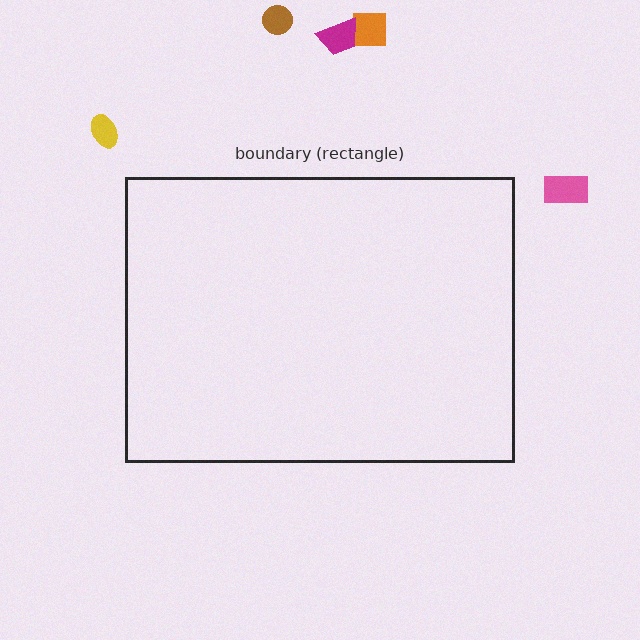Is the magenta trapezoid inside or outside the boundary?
Outside.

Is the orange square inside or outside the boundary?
Outside.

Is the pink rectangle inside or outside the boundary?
Outside.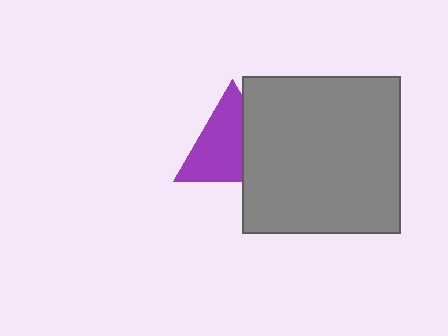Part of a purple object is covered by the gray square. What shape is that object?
It is a triangle.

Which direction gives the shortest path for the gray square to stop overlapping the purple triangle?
Moving right gives the shortest separation.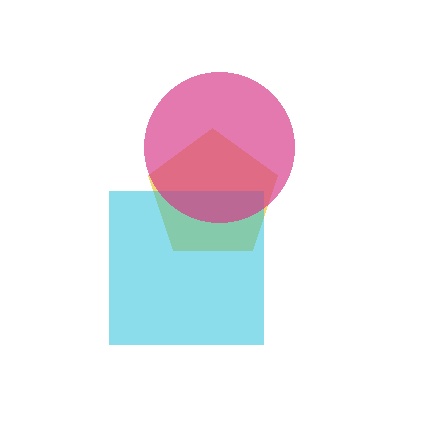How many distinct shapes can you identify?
There are 3 distinct shapes: a yellow pentagon, a cyan square, a magenta circle.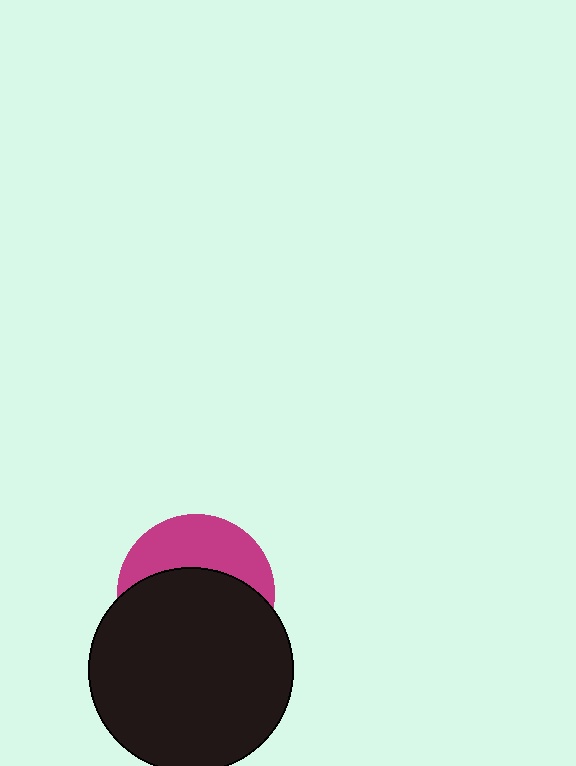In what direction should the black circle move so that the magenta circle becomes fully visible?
The black circle should move down. That is the shortest direction to clear the overlap and leave the magenta circle fully visible.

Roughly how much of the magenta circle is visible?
A small part of it is visible (roughly 38%).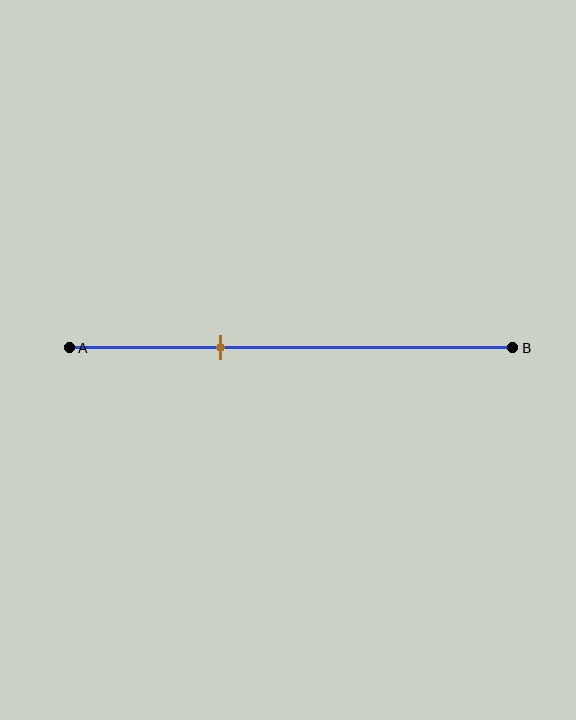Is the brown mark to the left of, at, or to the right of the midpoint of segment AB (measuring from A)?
The brown mark is to the left of the midpoint of segment AB.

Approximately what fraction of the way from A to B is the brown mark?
The brown mark is approximately 35% of the way from A to B.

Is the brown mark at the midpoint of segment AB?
No, the mark is at about 35% from A, not at the 50% midpoint.